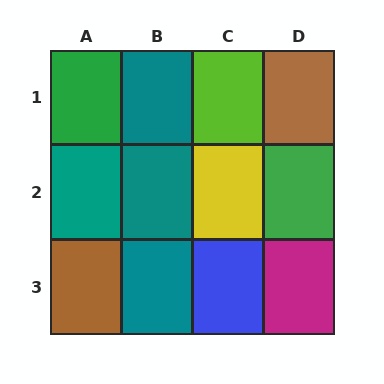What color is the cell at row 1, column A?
Green.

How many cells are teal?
4 cells are teal.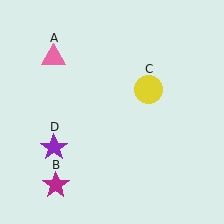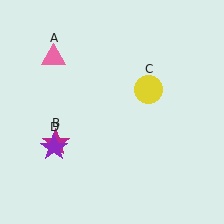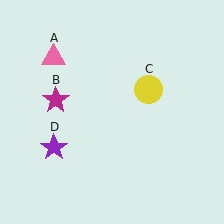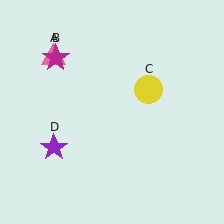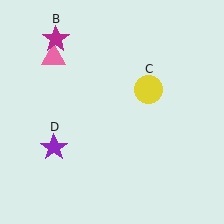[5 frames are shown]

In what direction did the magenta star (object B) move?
The magenta star (object B) moved up.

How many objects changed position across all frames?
1 object changed position: magenta star (object B).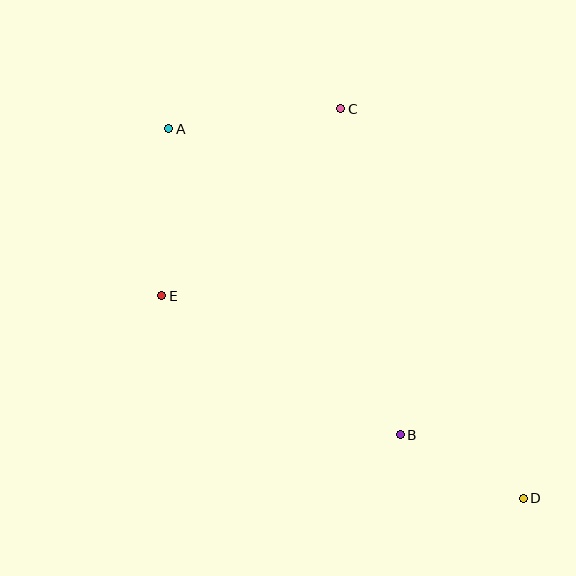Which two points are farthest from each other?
Points A and D are farthest from each other.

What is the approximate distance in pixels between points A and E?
The distance between A and E is approximately 168 pixels.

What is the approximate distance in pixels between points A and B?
The distance between A and B is approximately 384 pixels.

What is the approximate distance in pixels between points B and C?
The distance between B and C is approximately 331 pixels.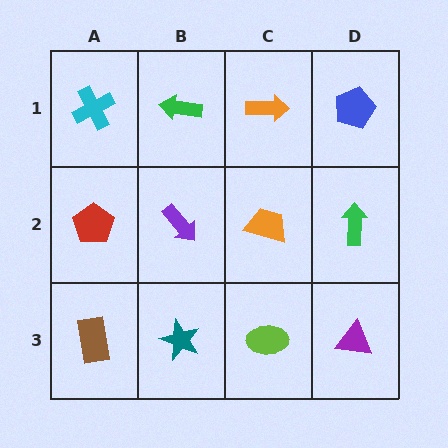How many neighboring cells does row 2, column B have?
4.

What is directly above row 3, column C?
An orange trapezoid.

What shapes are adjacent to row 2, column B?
A green arrow (row 1, column B), a teal star (row 3, column B), a red pentagon (row 2, column A), an orange trapezoid (row 2, column C).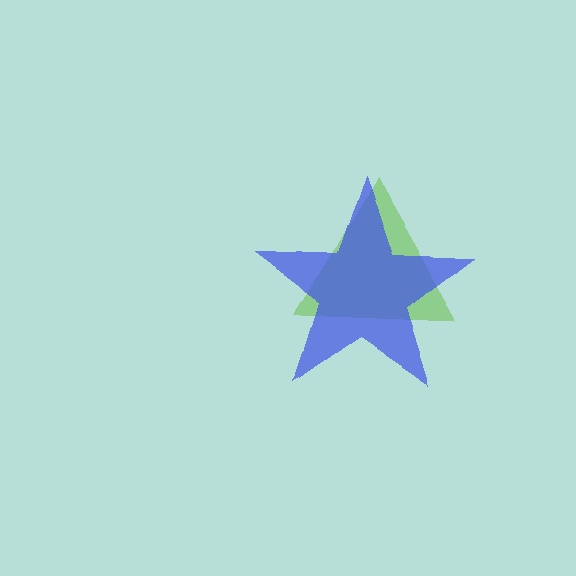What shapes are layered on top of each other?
The layered shapes are: a lime triangle, a blue star.